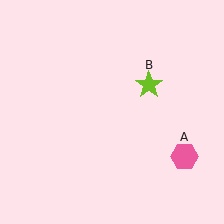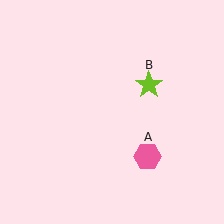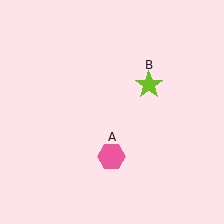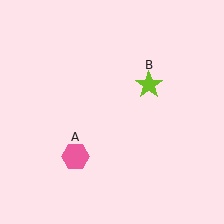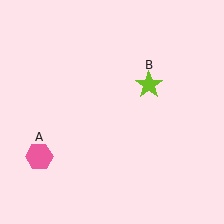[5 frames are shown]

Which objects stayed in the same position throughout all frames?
Lime star (object B) remained stationary.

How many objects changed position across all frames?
1 object changed position: pink hexagon (object A).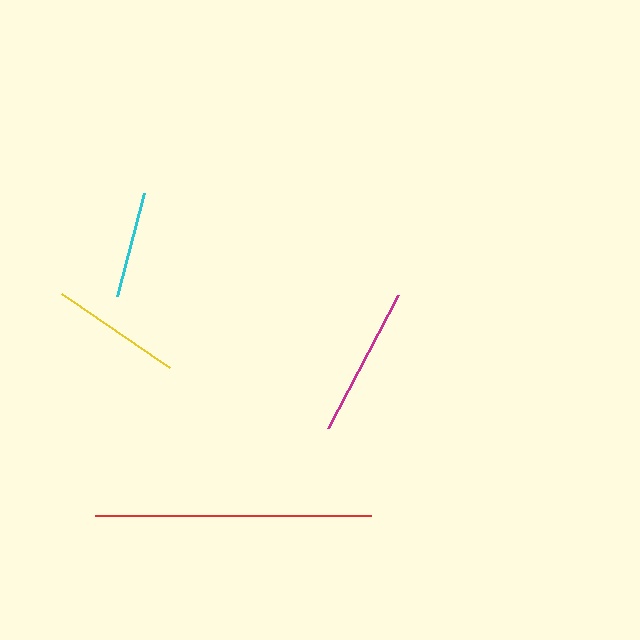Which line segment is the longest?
The red line is the longest at approximately 276 pixels.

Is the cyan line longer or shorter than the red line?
The red line is longer than the cyan line.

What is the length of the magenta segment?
The magenta segment is approximately 150 pixels long.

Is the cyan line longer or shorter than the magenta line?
The magenta line is longer than the cyan line.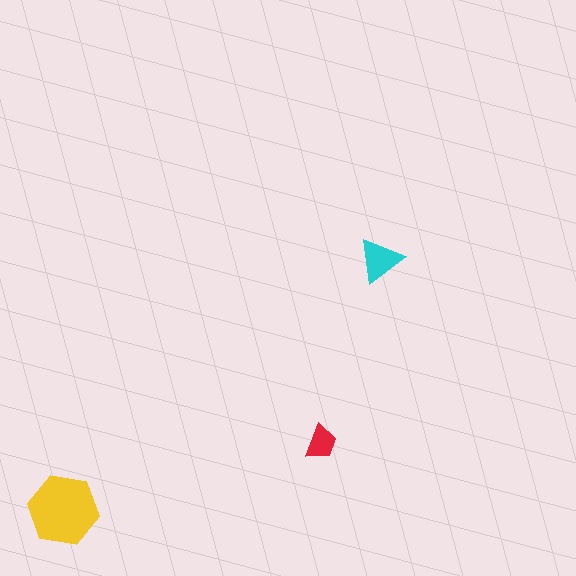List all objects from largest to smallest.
The yellow hexagon, the cyan triangle, the red trapezoid.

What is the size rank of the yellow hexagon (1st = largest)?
1st.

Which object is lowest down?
The yellow hexagon is bottommost.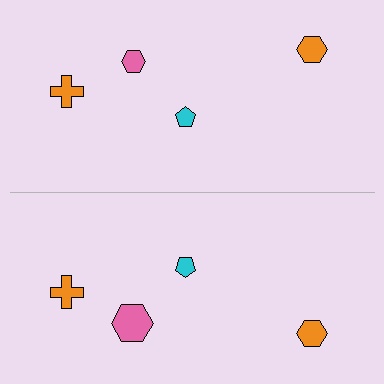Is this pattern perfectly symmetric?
No, the pattern is not perfectly symmetric. The pink hexagon on the bottom side has a different size than its mirror counterpart.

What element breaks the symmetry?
The pink hexagon on the bottom side has a different size than its mirror counterpart.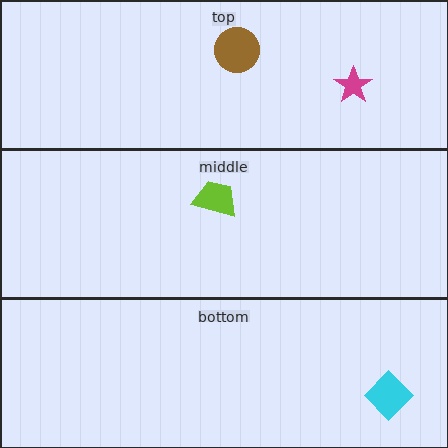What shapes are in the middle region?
The lime trapezoid.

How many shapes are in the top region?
2.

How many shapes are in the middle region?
1.